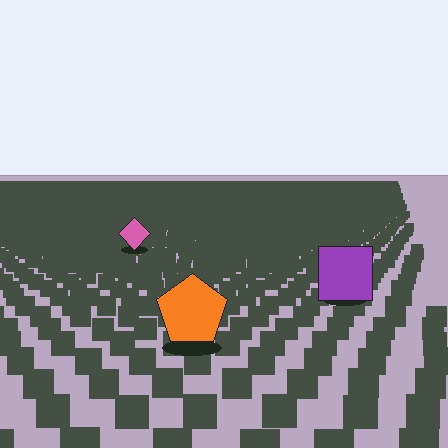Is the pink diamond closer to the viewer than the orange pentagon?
No. The orange pentagon is closer — you can tell from the texture gradient: the ground texture is coarser near it.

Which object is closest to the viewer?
The orange pentagon is closest. The texture marks near it are larger and more spread out.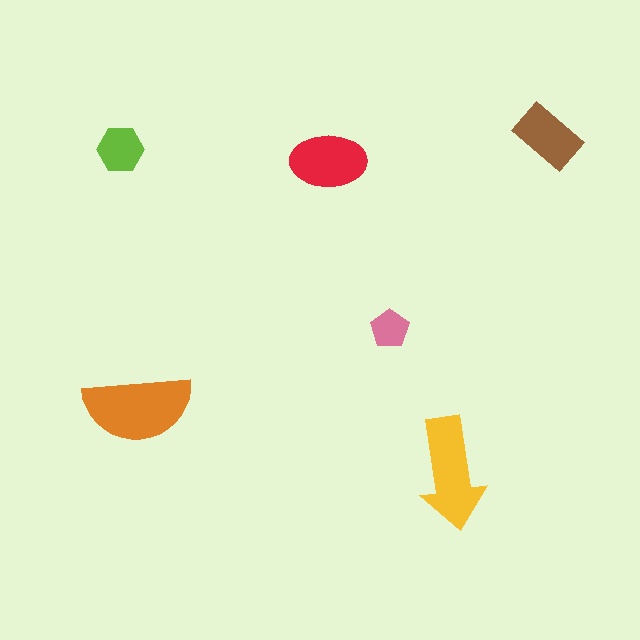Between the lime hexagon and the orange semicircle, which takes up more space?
The orange semicircle.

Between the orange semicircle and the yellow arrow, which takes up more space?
The orange semicircle.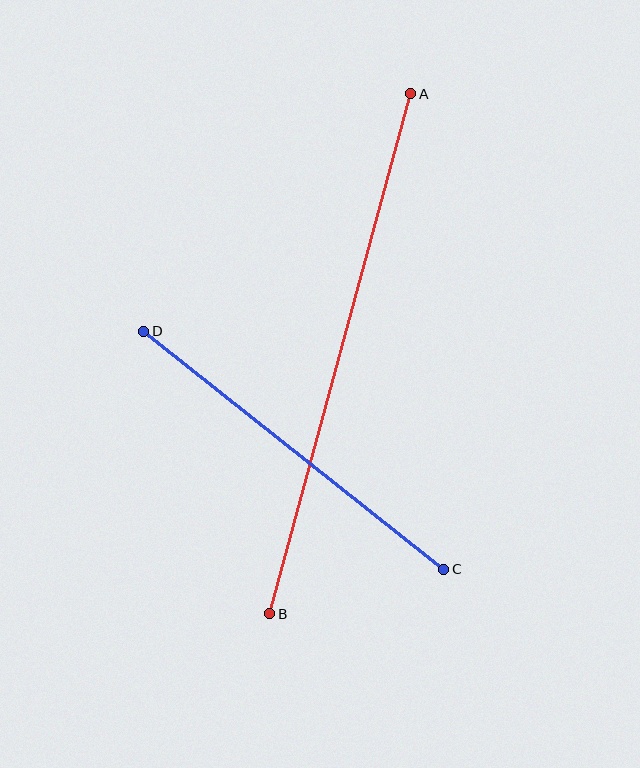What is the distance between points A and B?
The distance is approximately 539 pixels.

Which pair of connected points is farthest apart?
Points A and B are farthest apart.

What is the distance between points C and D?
The distance is approximately 383 pixels.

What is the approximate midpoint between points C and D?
The midpoint is at approximately (294, 450) pixels.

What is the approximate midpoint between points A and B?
The midpoint is at approximately (340, 354) pixels.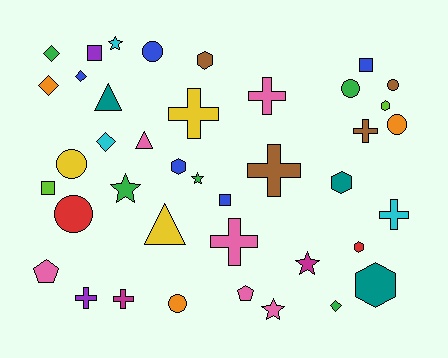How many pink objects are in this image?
There are 6 pink objects.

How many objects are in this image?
There are 40 objects.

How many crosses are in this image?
There are 8 crosses.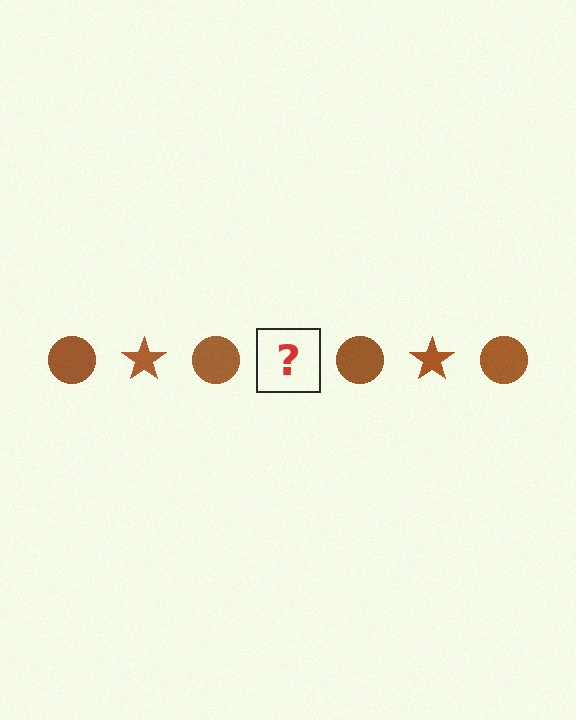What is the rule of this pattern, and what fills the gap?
The rule is that the pattern cycles through circle, star shapes in brown. The gap should be filled with a brown star.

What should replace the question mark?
The question mark should be replaced with a brown star.